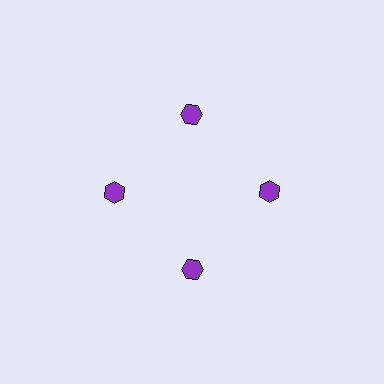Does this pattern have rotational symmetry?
Yes, this pattern has 4-fold rotational symmetry. It looks the same after rotating 90 degrees around the center.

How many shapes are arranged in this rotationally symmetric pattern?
There are 4 shapes, arranged in 4 groups of 1.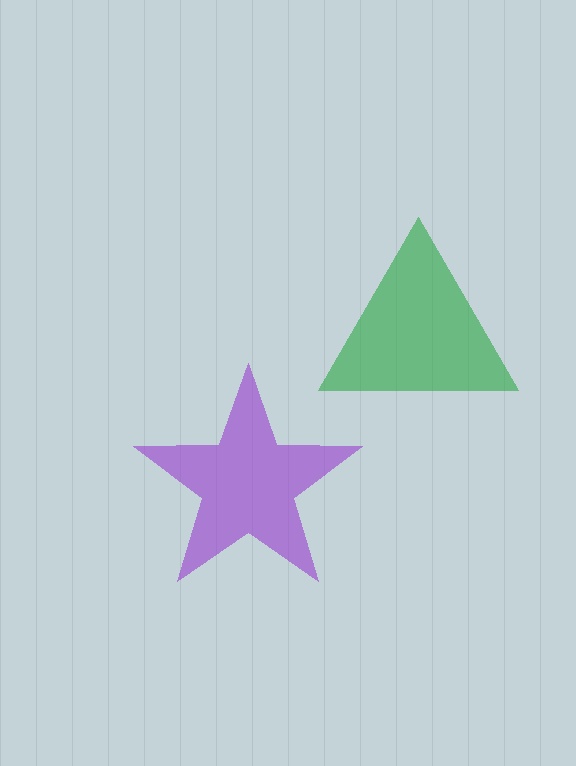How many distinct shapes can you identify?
There are 2 distinct shapes: a purple star, a green triangle.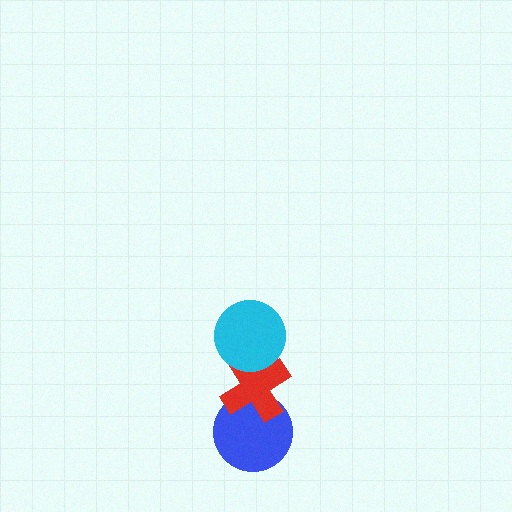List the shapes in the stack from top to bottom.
From top to bottom: the cyan circle, the red cross, the blue circle.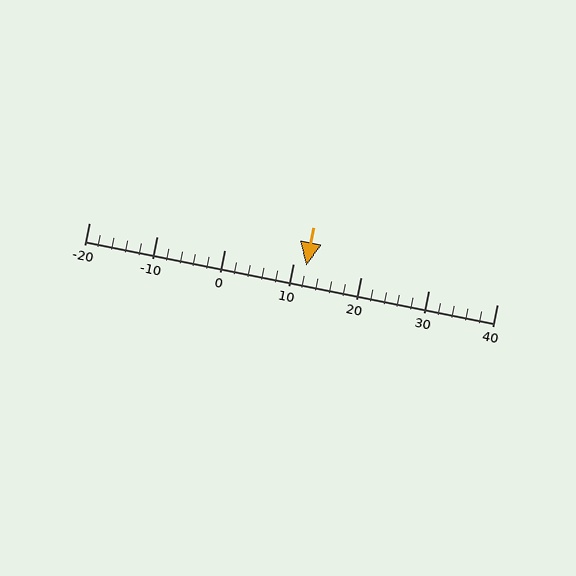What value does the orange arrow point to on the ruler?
The orange arrow points to approximately 12.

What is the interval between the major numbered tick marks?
The major tick marks are spaced 10 units apart.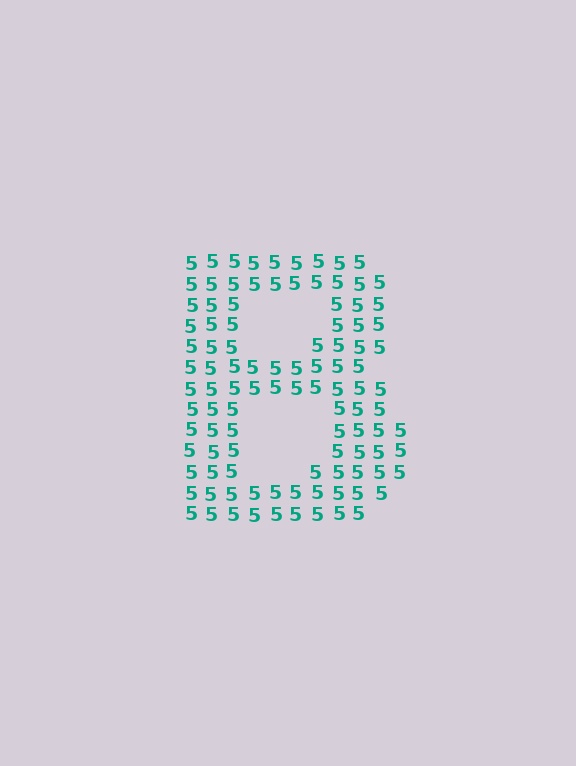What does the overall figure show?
The overall figure shows the letter B.